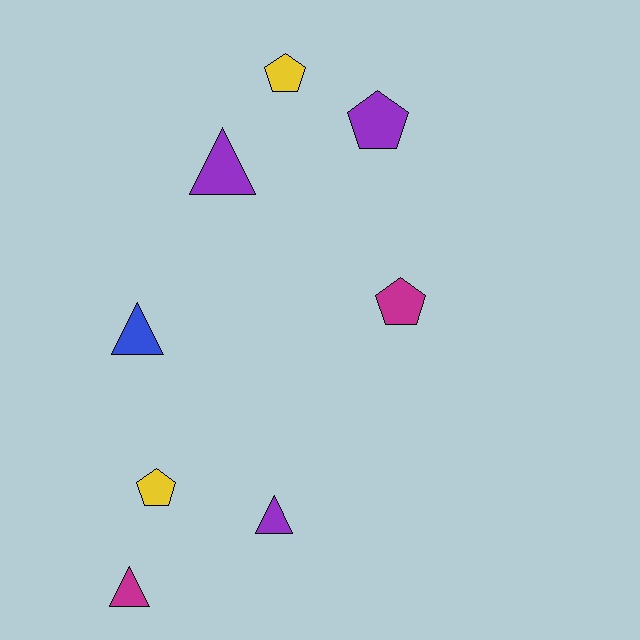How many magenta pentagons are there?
There is 1 magenta pentagon.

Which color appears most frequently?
Purple, with 3 objects.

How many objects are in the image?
There are 8 objects.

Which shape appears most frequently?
Triangle, with 4 objects.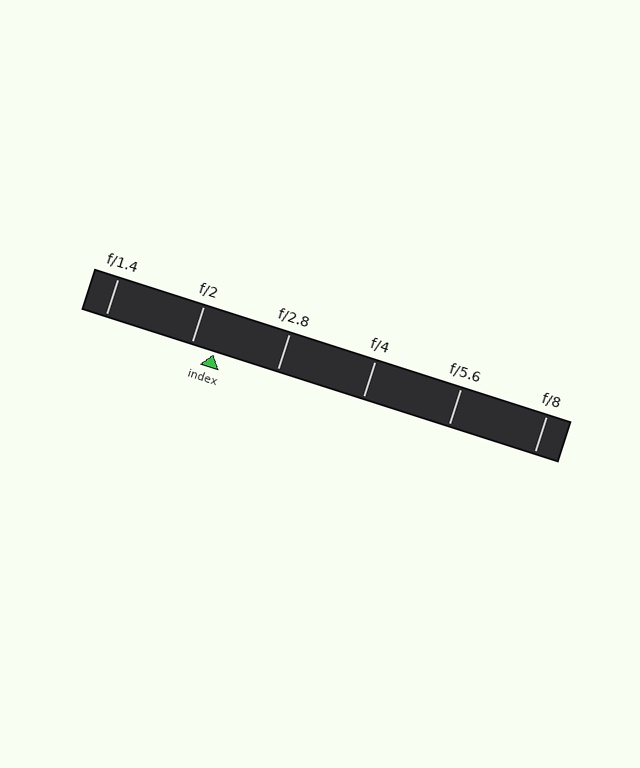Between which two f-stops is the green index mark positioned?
The index mark is between f/2 and f/2.8.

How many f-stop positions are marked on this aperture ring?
There are 6 f-stop positions marked.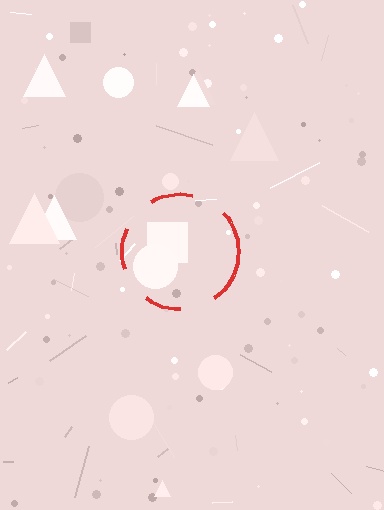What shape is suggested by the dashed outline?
The dashed outline suggests a circle.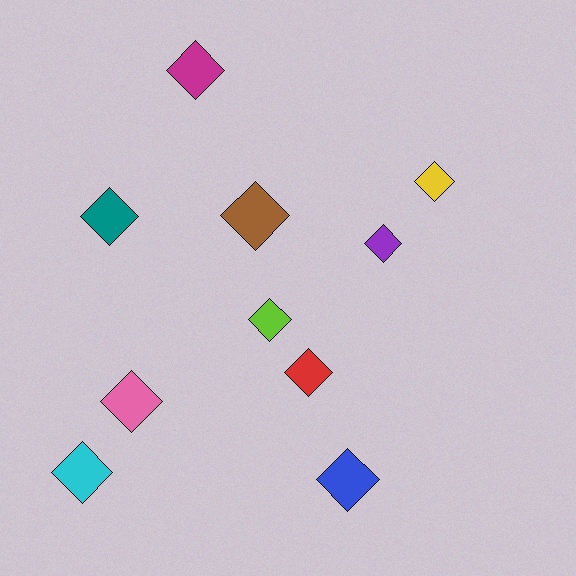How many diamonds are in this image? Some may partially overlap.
There are 10 diamonds.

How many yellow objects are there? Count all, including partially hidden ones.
There is 1 yellow object.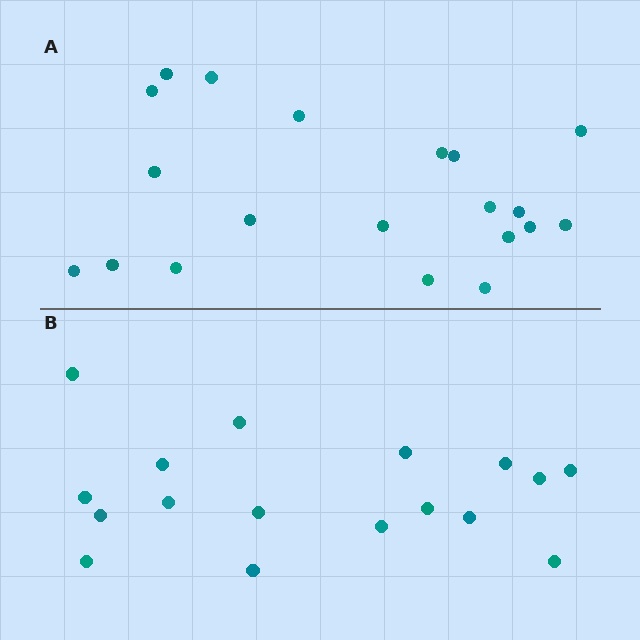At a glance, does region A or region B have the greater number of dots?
Region A (the top region) has more dots.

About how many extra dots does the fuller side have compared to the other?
Region A has just a few more — roughly 2 or 3 more dots than region B.